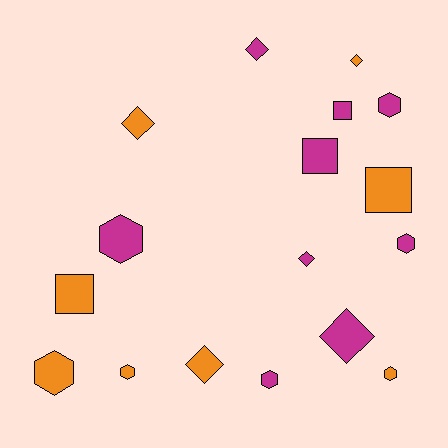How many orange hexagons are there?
There are 3 orange hexagons.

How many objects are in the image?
There are 17 objects.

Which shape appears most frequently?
Hexagon, with 7 objects.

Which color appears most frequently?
Magenta, with 9 objects.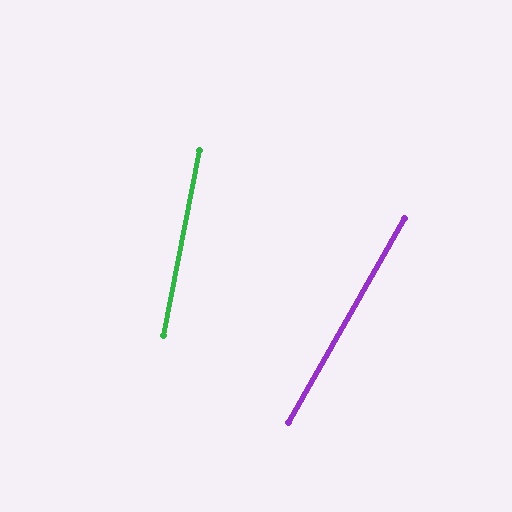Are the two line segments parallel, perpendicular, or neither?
Neither parallel nor perpendicular — they differ by about 18°.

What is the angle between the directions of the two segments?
Approximately 18 degrees.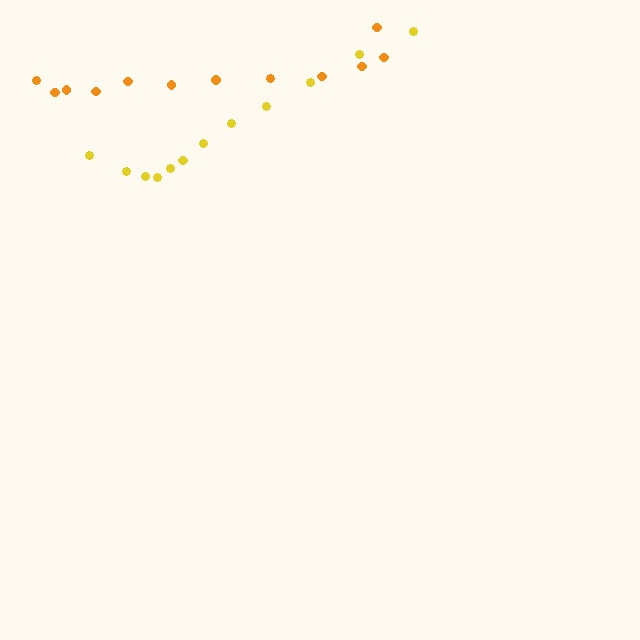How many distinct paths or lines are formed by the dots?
There are 2 distinct paths.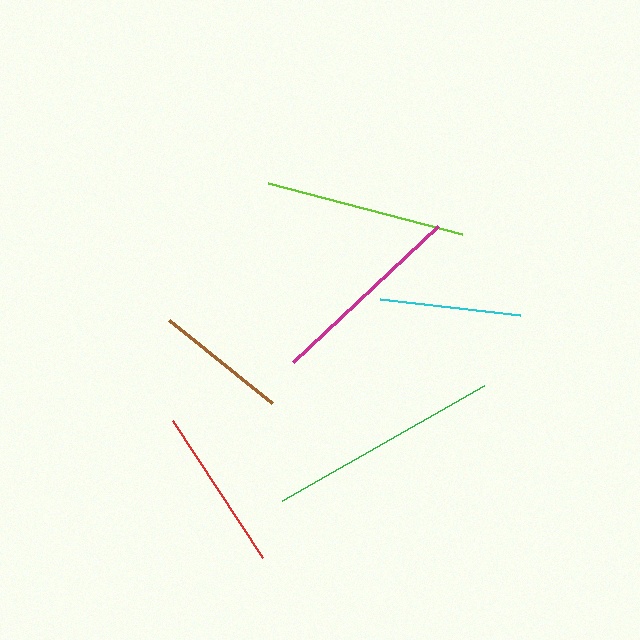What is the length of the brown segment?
The brown segment is approximately 133 pixels long.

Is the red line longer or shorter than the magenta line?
The magenta line is longer than the red line.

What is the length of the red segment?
The red segment is approximately 164 pixels long.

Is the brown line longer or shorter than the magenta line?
The magenta line is longer than the brown line.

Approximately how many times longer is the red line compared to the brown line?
The red line is approximately 1.2 times the length of the brown line.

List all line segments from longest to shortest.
From longest to shortest: green, lime, magenta, red, cyan, brown.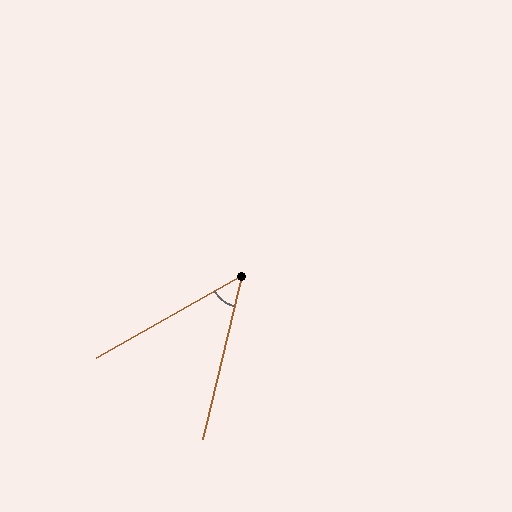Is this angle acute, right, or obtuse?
It is acute.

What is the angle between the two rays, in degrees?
Approximately 47 degrees.